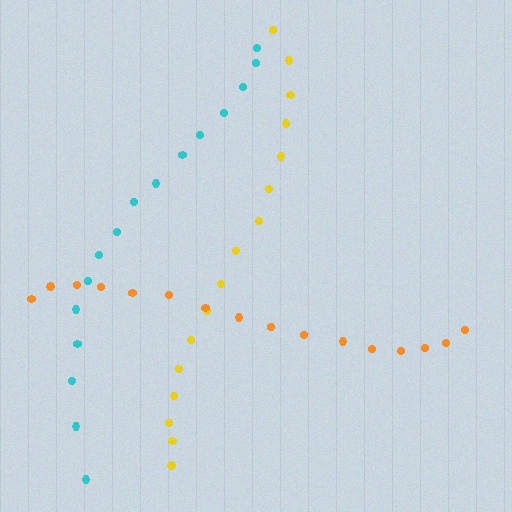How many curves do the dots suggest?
There are 3 distinct paths.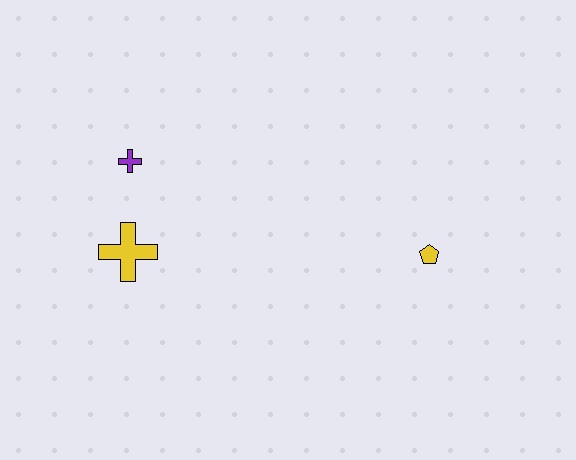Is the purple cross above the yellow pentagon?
Yes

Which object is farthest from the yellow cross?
The yellow pentagon is farthest from the yellow cross.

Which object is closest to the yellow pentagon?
The yellow cross is closest to the yellow pentagon.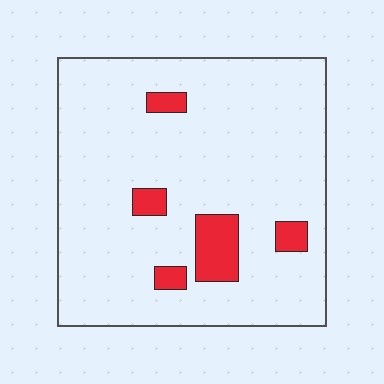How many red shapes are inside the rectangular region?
5.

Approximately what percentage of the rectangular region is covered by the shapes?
Approximately 10%.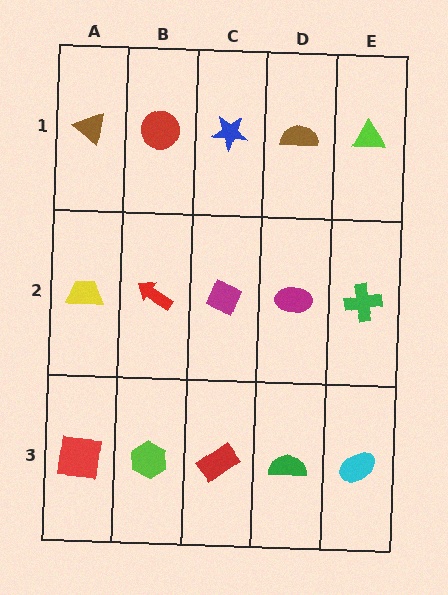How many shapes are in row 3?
5 shapes.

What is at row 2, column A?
A yellow trapezoid.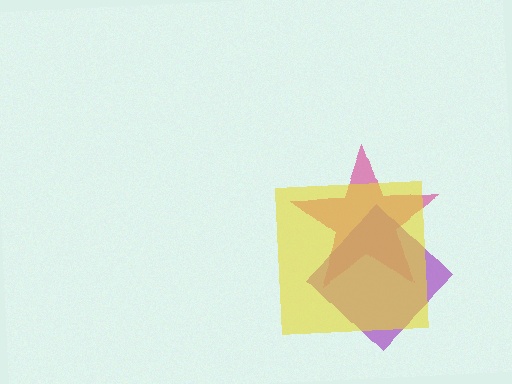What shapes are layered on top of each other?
The layered shapes are: a magenta star, a purple diamond, a yellow square.